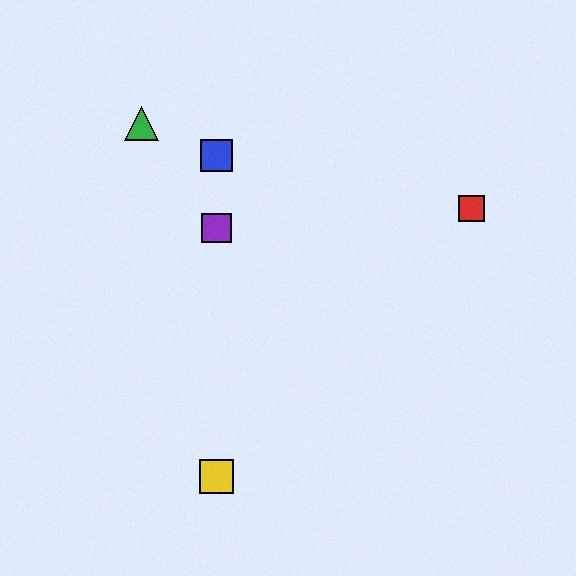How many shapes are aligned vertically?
3 shapes (the blue square, the yellow square, the purple square) are aligned vertically.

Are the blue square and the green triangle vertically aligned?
No, the blue square is at x≈216 and the green triangle is at x≈142.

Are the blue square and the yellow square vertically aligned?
Yes, both are at x≈216.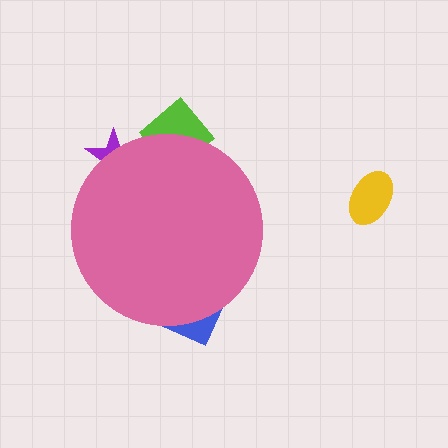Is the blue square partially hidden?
Yes, the blue square is partially hidden behind the pink circle.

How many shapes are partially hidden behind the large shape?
3 shapes are partially hidden.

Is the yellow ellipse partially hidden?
No, the yellow ellipse is fully visible.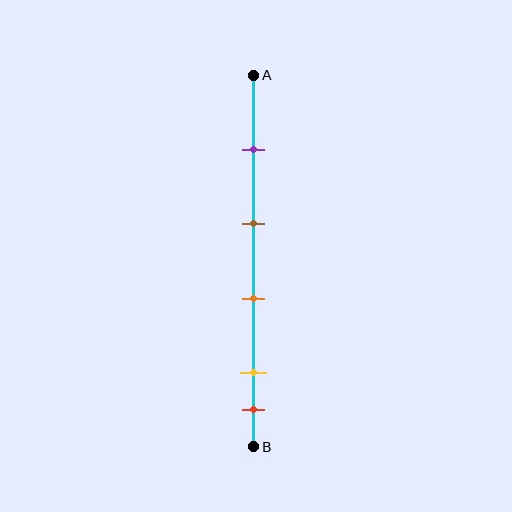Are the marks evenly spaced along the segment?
No, the marks are not evenly spaced.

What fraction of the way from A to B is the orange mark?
The orange mark is approximately 60% (0.6) of the way from A to B.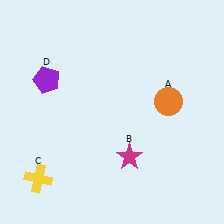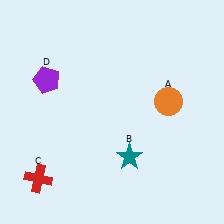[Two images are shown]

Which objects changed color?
B changed from magenta to teal. C changed from yellow to red.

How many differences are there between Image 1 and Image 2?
There are 2 differences between the two images.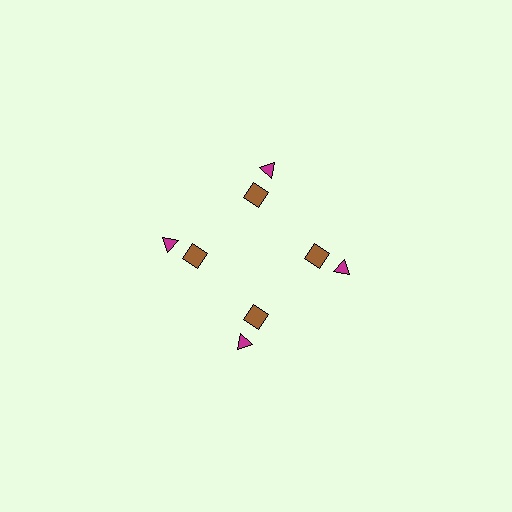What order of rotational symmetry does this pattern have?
This pattern has 4-fold rotational symmetry.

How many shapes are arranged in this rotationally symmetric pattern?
There are 8 shapes, arranged in 4 groups of 2.